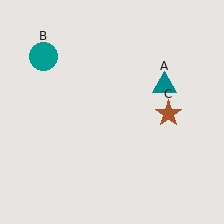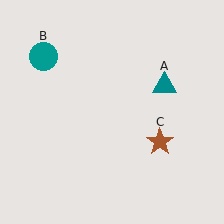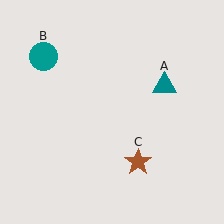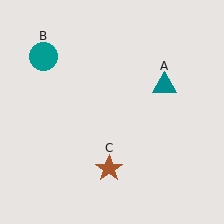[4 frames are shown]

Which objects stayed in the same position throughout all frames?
Teal triangle (object A) and teal circle (object B) remained stationary.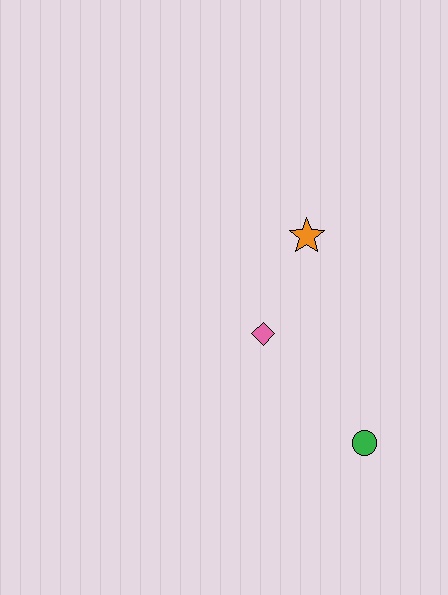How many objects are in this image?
There are 3 objects.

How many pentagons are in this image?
There are no pentagons.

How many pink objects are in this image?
There is 1 pink object.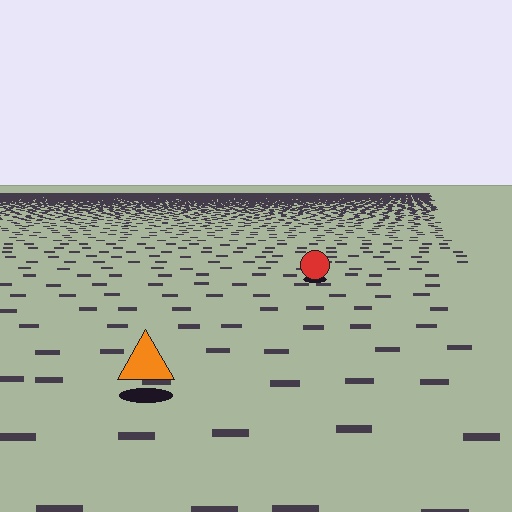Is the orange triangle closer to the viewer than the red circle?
Yes. The orange triangle is closer — you can tell from the texture gradient: the ground texture is coarser near it.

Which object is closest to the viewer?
The orange triangle is closest. The texture marks near it are larger and more spread out.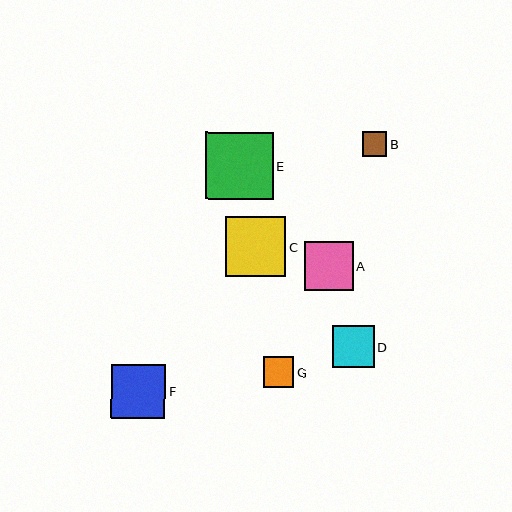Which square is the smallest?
Square B is the smallest with a size of approximately 25 pixels.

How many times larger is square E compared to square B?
Square E is approximately 2.7 times the size of square B.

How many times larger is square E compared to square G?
Square E is approximately 2.2 times the size of square G.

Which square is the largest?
Square E is the largest with a size of approximately 67 pixels.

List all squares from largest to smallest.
From largest to smallest: E, C, F, A, D, G, B.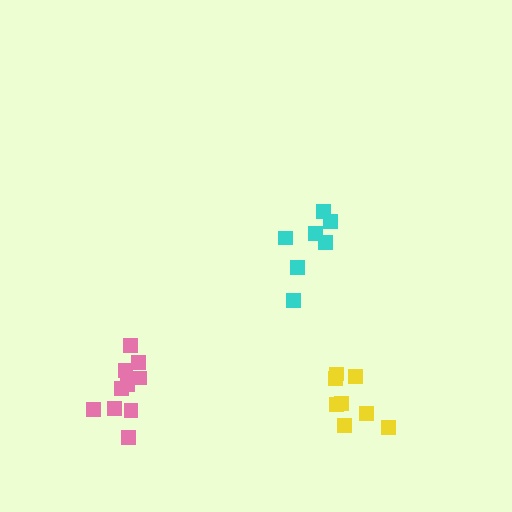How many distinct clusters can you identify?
There are 3 distinct clusters.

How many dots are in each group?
Group 1: 8 dots, Group 2: 7 dots, Group 3: 10 dots (25 total).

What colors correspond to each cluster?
The clusters are colored: yellow, cyan, pink.